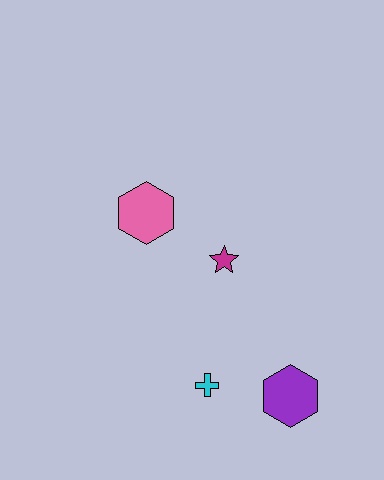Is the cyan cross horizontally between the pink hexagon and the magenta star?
Yes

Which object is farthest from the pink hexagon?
The purple hexagon is farthest from the pink hexagon.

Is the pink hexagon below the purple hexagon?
No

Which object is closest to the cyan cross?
The purple hexagon is closest to the cyan cross.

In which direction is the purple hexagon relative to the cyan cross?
The purple hexagon is to the right of the cyan cross.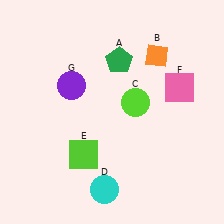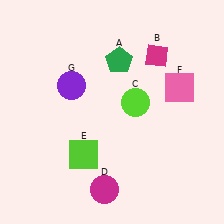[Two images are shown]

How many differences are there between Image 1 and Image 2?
There are 2 differences between the two images.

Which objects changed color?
B changed from orange to magenta. D changed from cyan to magenta.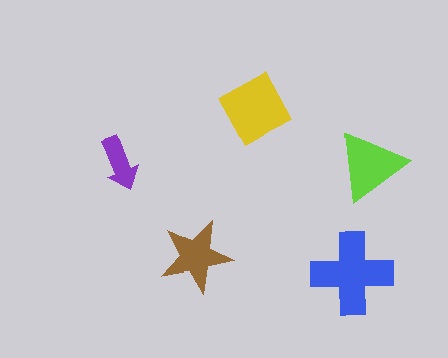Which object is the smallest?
The purple arrow.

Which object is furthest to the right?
The lime triangle is rightmost.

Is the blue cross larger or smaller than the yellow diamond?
Larger.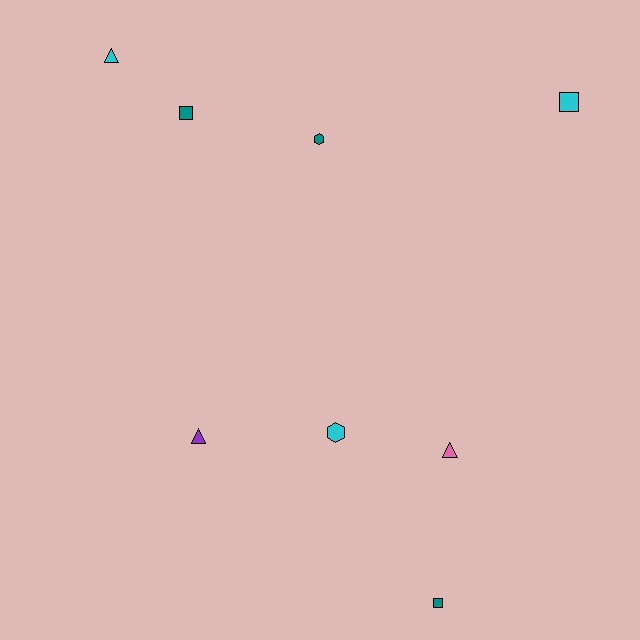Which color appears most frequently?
Cyan, with 3 objects.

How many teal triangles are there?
There are no teal triangles.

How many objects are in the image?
There are 8 objects.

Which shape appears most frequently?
Triangle, with 3 objects.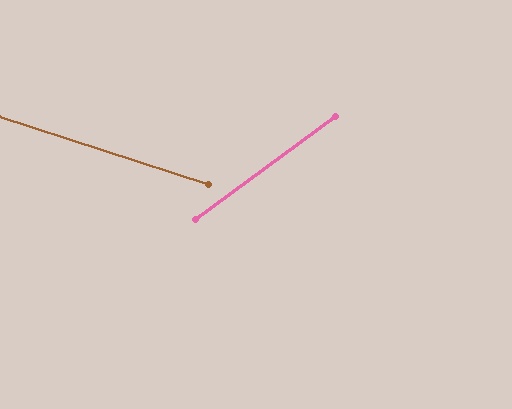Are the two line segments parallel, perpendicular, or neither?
Neither parallel nor perpendicular — they differ by about 54°.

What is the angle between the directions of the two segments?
Approximately 54 degrees.